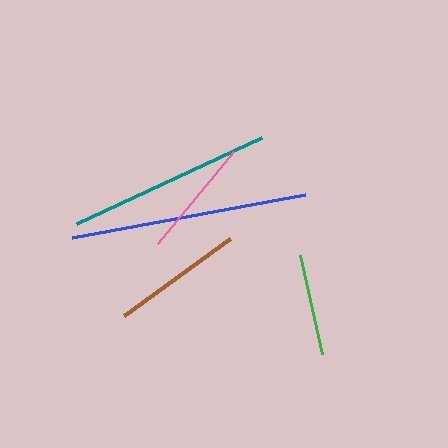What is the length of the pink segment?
The pink segment is approximately 119 pixels long.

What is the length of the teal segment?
The teal segment is approximately 204 pixels long.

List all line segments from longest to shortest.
From longest to shortest: blue, teal, brown, pink, green.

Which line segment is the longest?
The blue line is the longest at approximately 237 pixels.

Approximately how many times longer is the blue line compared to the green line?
The blue line is approximately 2.3 times the length of the green line.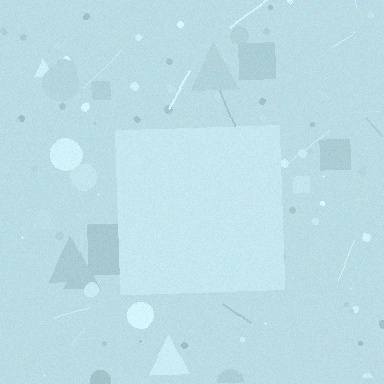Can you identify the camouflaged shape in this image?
The camouflaged shape is a square.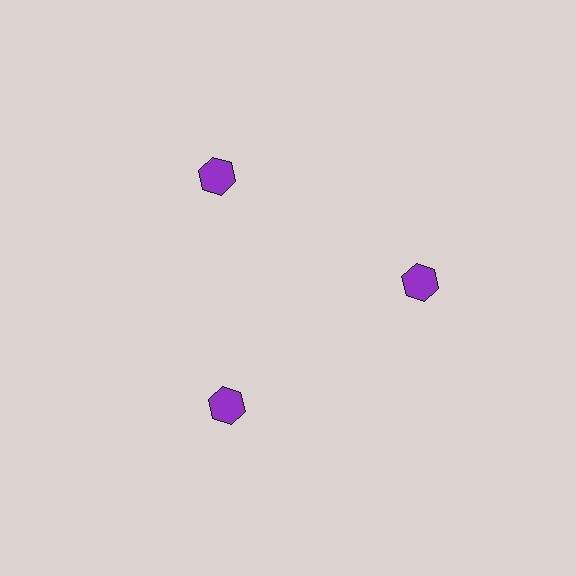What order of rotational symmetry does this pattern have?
This pattern has 3-fold rotational symmetry.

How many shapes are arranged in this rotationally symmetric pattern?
There are 3 shapes, arranged in 3 groups of 1.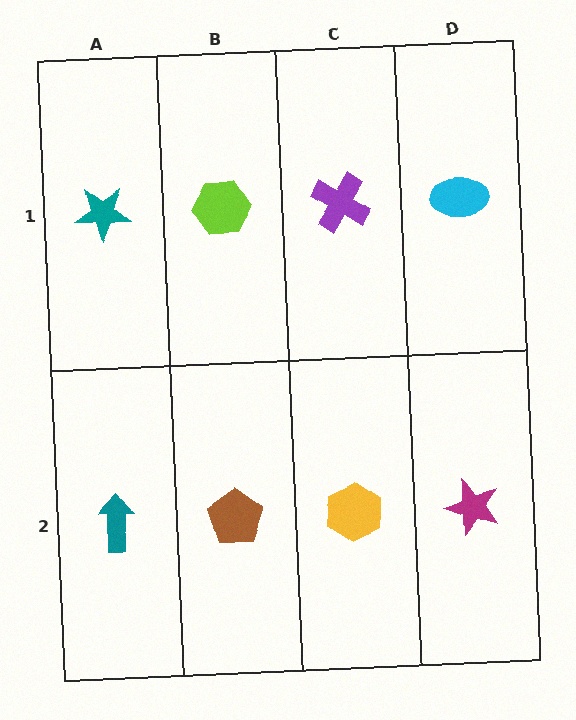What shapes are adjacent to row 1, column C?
A yellow hexagon (row 2, column C), a lime hexagon (row 1, column B), a cyan ellipse (row 1, column D).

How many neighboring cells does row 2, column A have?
2.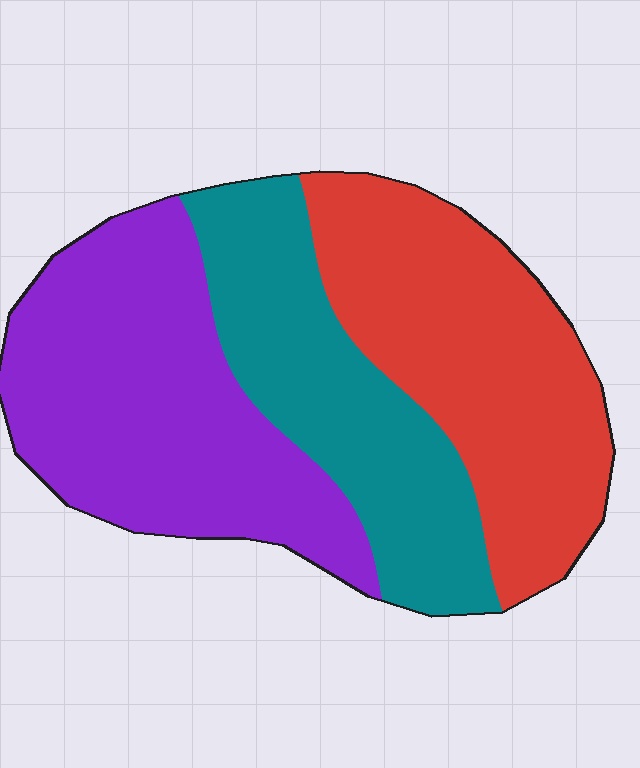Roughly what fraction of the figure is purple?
Purple covers around 40% of the figure.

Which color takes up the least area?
Teal, at roughly 30%.